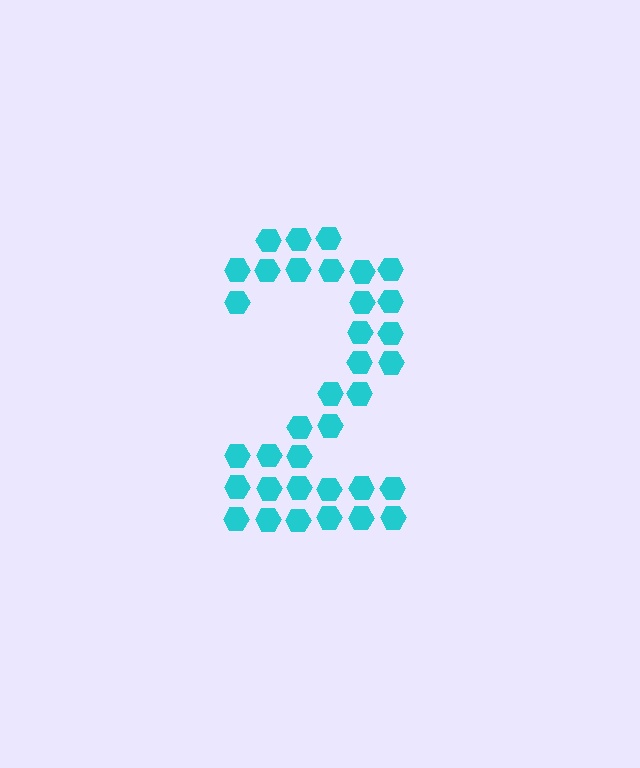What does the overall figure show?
The overall figure shows the digit 2.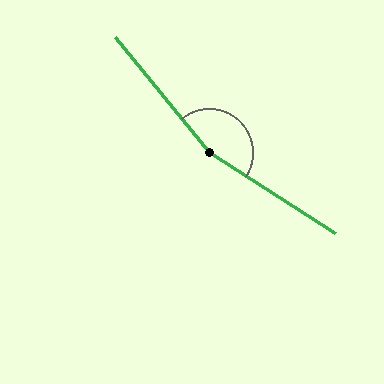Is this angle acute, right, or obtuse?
It is obtuse.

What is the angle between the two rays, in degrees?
Approximately 162 degrees.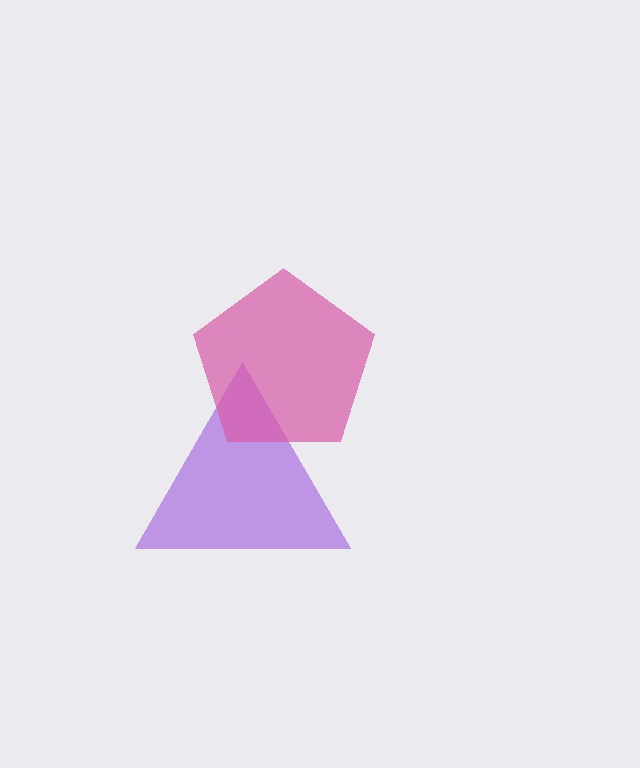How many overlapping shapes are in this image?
There are 2 overlapping shapes in the image.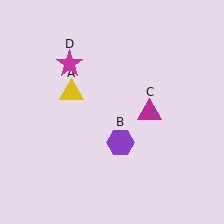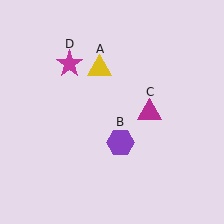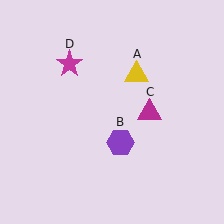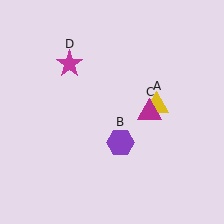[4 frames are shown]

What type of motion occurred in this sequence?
The yellow triangle (object A) rotated clockwise around the center of the scene.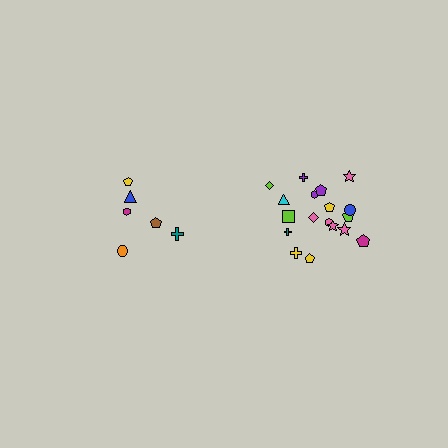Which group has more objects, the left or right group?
The right group.